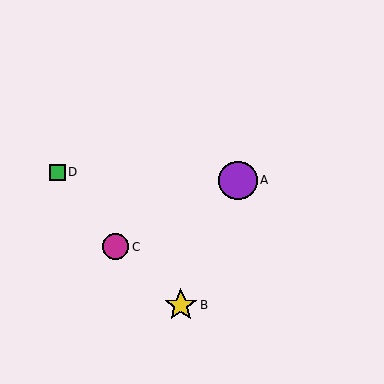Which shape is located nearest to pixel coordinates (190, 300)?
The yellow star (labeled B) at (181, 305) is nearest to that location.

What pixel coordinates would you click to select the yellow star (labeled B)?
Click at (181, 305) to select the yellow star B.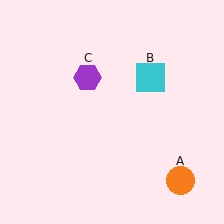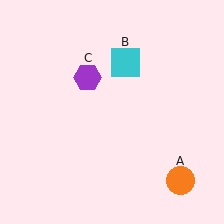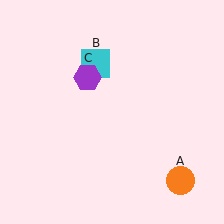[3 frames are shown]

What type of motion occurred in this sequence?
The cyan square (object B) rotated counterclockwise around the center of the scene.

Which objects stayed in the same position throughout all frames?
Orange circle (object A) and purple hexagon (object C) remained stationary.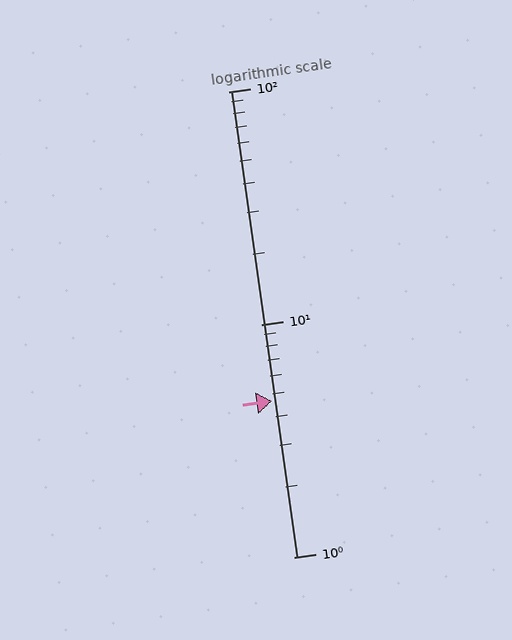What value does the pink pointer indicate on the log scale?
The pointer indicates approximately 4.7.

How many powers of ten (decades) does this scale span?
The scale spans 2 decades, from 1 to 100.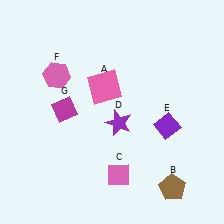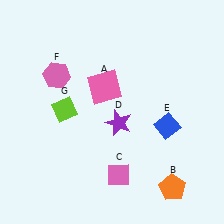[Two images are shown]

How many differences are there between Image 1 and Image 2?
There are 3 differences between the two images.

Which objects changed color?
B changed from brown to orange. E changed from purple to blue. G changed from magenta to lime.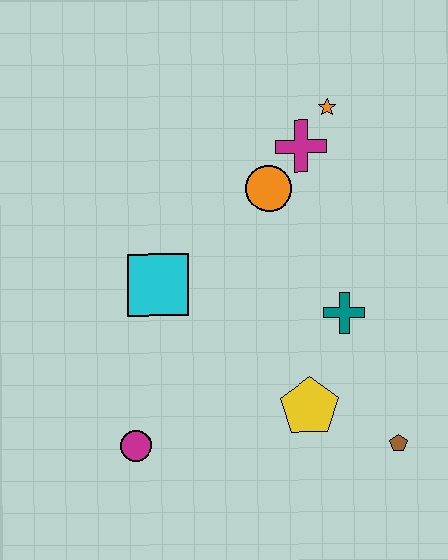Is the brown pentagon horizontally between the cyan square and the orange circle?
No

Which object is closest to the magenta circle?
The cyan square is closest to the magenta circle.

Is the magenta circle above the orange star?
No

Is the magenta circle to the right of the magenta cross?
No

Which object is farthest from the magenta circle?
The orange star is farthest from the magenta circle.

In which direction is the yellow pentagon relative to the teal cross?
The yellow pentagon is below the teal cross.